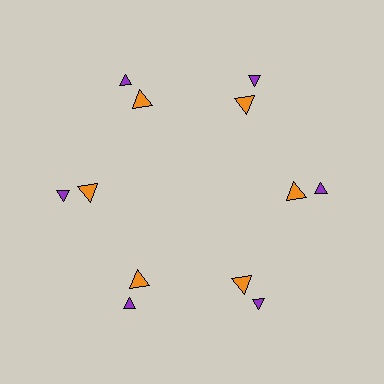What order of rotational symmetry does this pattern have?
This pattern has 6-fold rotational symmetry.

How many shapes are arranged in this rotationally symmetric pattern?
There are 12 shapes, arranged in 6 groups of 2.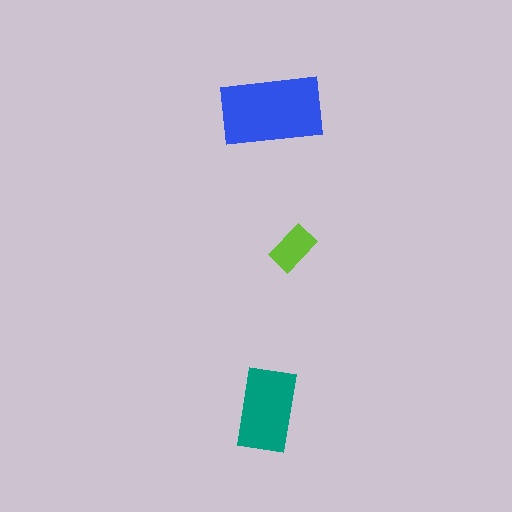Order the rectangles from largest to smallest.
the blue one, the teal one, the lime one.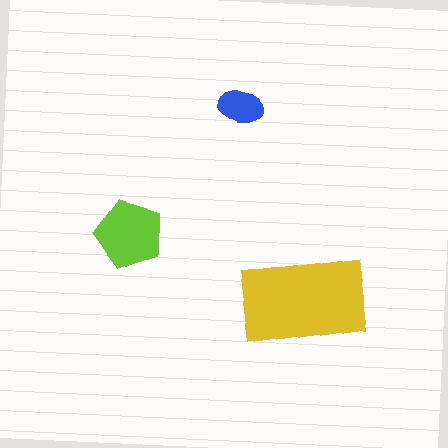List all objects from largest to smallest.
The yellow rectangle, the lime pentagon, the blue ellipse.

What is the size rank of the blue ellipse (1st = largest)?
3rd.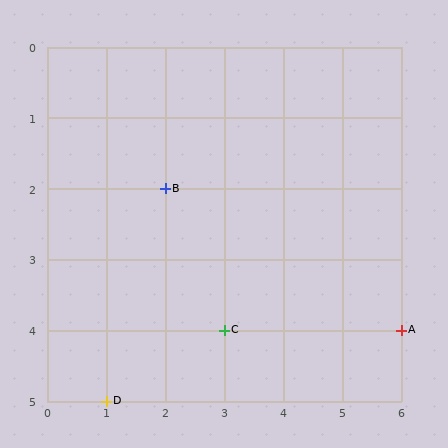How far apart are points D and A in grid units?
Points D and A are 5 columns and 1 row apart (about 5.1 grid units diagonally).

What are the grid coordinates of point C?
Point C is at grid coordinates (3, 4).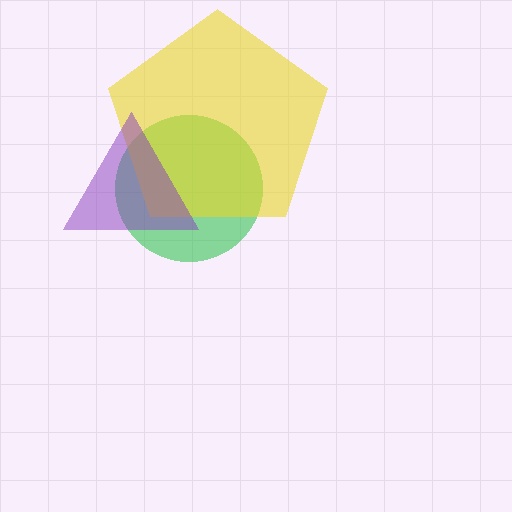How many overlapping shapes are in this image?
There are 3 overlapping shapes in the image.